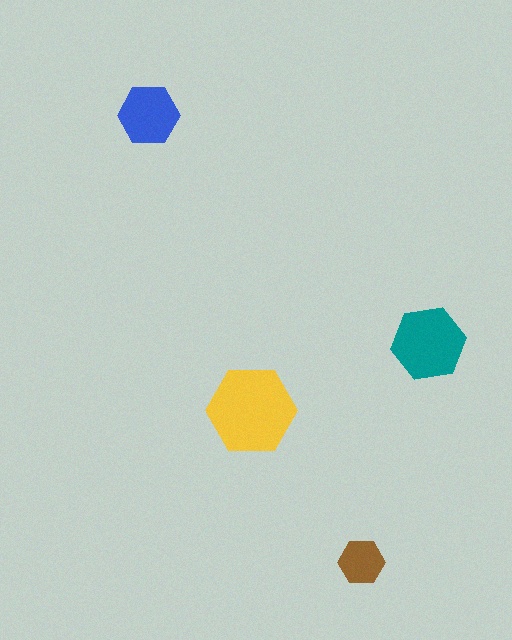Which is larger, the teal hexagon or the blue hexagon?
The teal one.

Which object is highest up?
The blue hexagon is topmost.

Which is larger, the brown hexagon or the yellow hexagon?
The yellow one.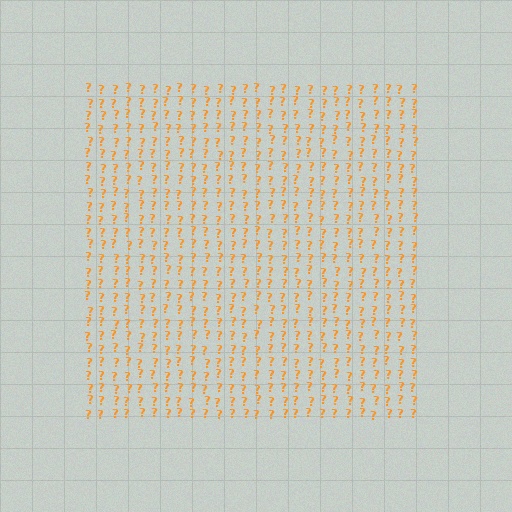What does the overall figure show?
The overall figure shows a square.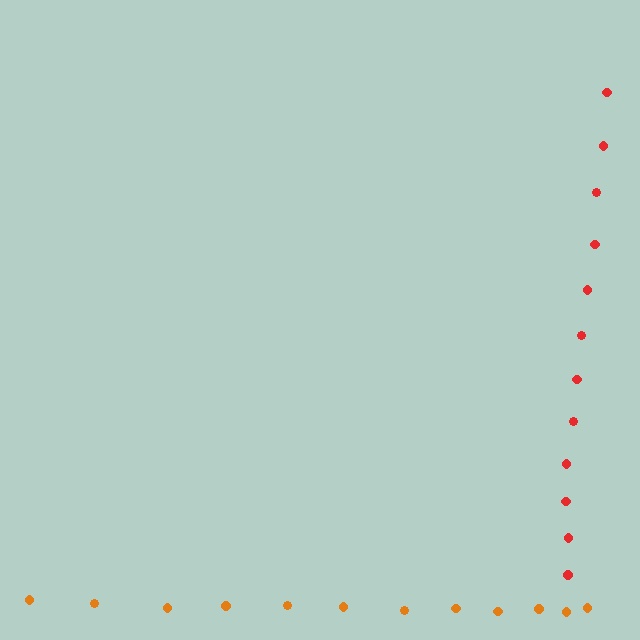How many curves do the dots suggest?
There are 2 distinct paths.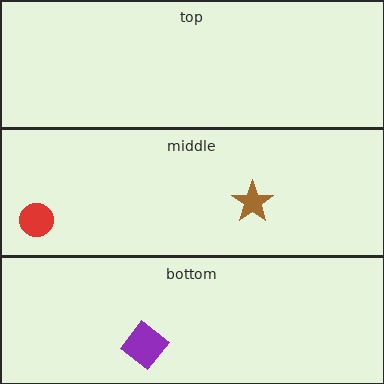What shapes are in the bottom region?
The purple diamond.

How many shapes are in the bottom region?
1.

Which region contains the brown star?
The middle region.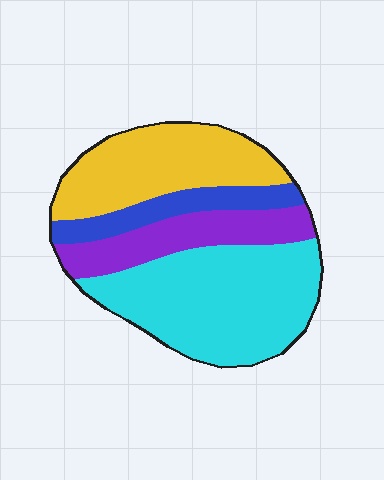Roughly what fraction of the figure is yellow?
Yellow covers roughly 30% of the figure.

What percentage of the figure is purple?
Purple covers 18% of the figure.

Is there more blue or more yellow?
Yellow.